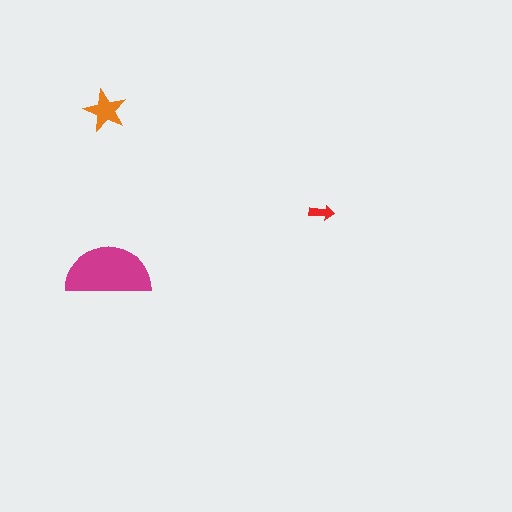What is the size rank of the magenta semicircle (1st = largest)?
1st.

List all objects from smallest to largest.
The red arrow, the orange star, the magenta semicircle.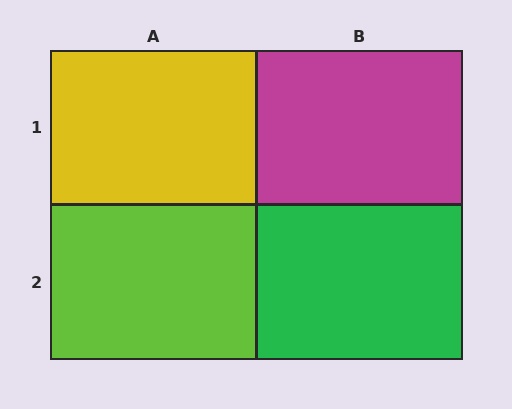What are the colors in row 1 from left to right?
Yellow, magenta.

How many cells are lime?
1 cell is lime.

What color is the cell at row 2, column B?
Green.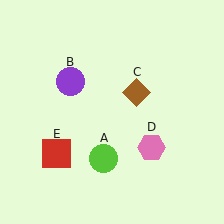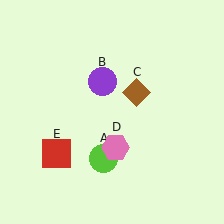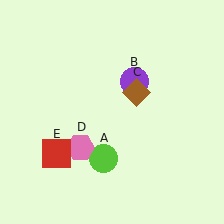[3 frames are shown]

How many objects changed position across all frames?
2 objects changed position: purple circle (object B), pink hexagon (object D).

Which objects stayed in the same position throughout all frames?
Lime circle (object A) and brown diamond (object C) and red square (object E) remained stationary.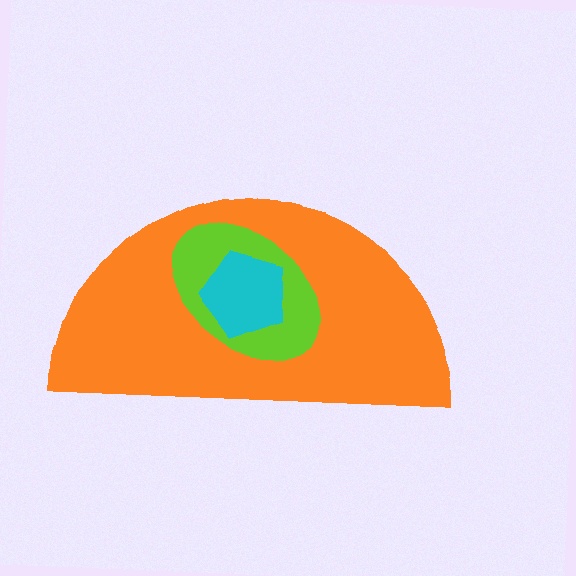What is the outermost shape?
The orange semicircle.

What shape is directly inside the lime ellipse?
The cyan pentagon.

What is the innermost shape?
The cyan pentagon.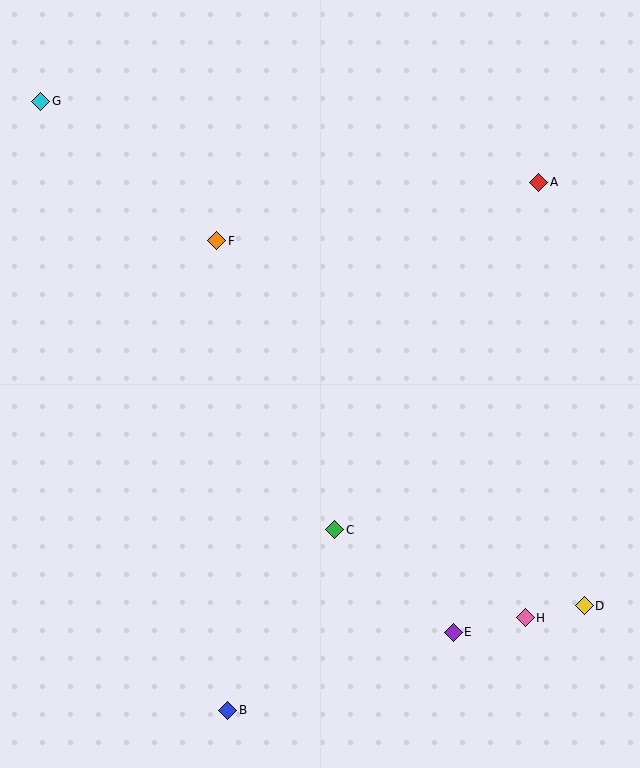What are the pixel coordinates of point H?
Point H is at (525, 618).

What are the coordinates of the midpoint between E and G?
The midpoint between E and G is at (247, 367).